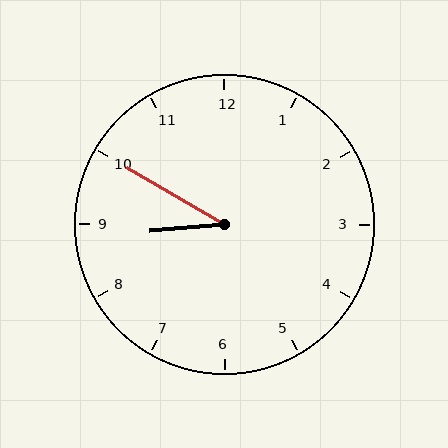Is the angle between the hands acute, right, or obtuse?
It is acute.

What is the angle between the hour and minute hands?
Approximately 35 degrees.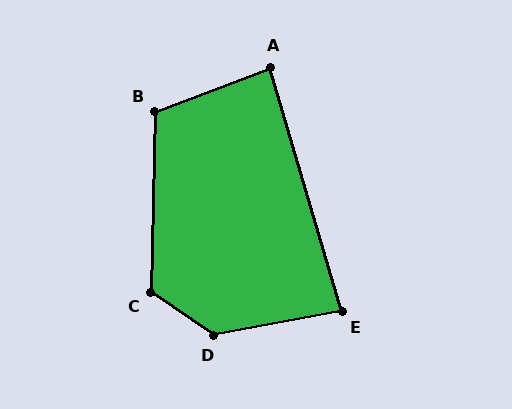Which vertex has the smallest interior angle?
E, at approximately 84 degrees.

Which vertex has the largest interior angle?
D, at approximately 135 degrees.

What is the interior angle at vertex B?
Approximately 112 degrees (obtuse).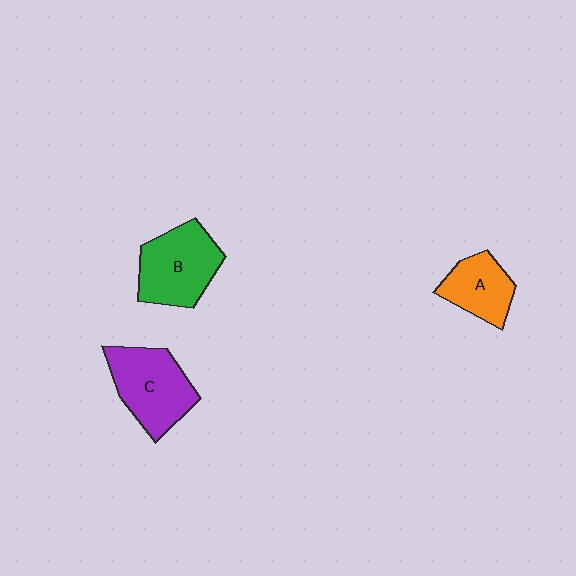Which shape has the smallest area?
Shape A (orange).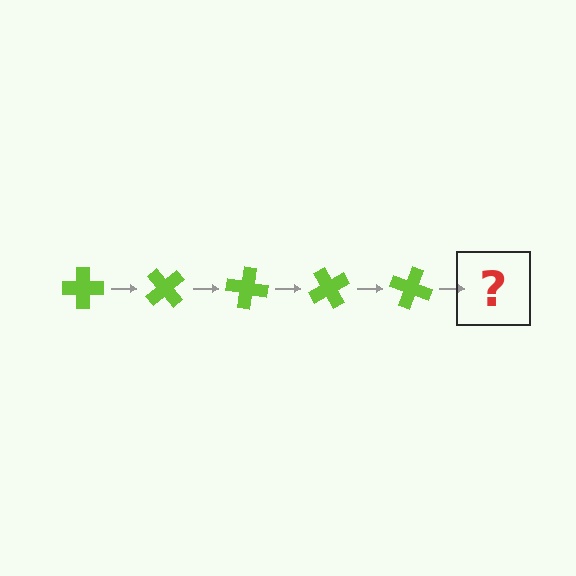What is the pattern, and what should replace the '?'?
The pattern is that the cross rotates 50 degrees each step. The '?' should be a lime cross rotated 250 degrees.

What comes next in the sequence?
The next element should be a lime cross rotated 250 degrees.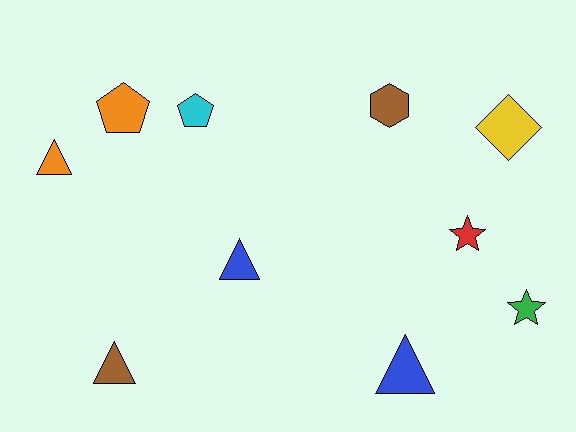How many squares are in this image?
There are no squares.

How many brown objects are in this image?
There are 2 brown objects.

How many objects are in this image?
There are 10 objects.